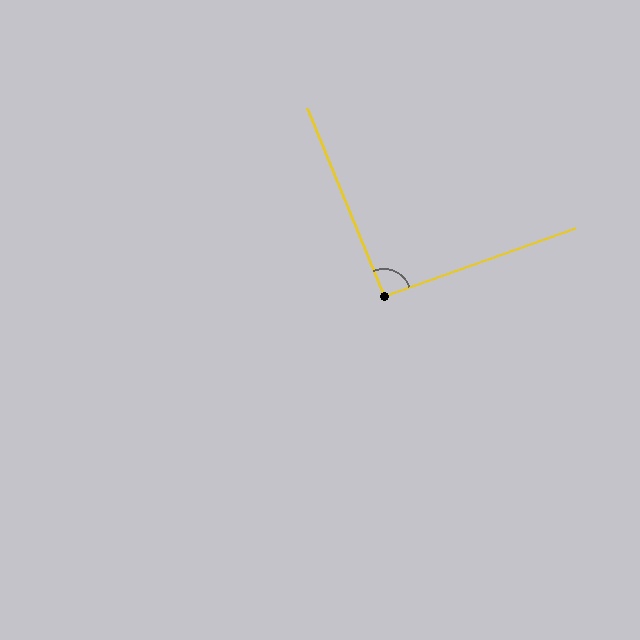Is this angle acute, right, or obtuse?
It is approximately a right angle.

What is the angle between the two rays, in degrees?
Approximately 93 degrees.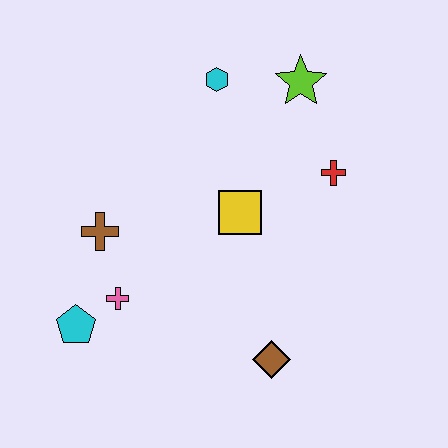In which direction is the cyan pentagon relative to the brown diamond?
The cyan pentagon is to the left of the brown diamond.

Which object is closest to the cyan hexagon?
The lime star is closest to the cyan hexagon.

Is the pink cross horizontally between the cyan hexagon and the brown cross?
Yes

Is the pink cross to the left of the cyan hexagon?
Yes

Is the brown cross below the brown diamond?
No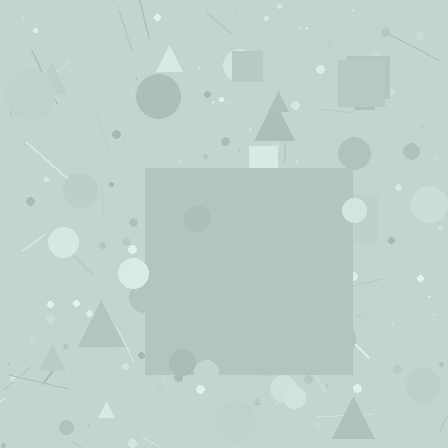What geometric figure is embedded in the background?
A square is embedded in the background.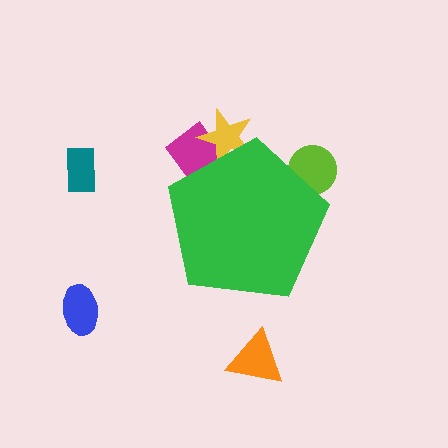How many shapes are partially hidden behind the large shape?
3 shapes are partially hidden.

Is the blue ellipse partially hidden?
No, the blue ellipse is fully visible.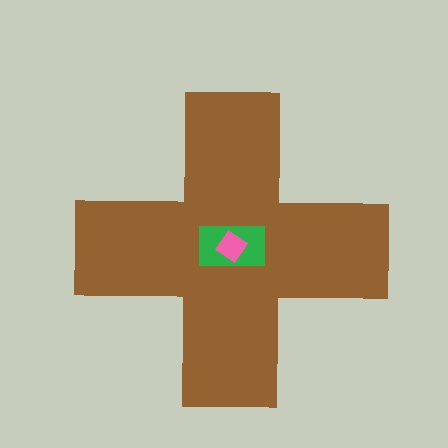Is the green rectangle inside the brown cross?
Yes.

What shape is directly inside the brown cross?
The green rectangle.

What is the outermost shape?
The brown cross.